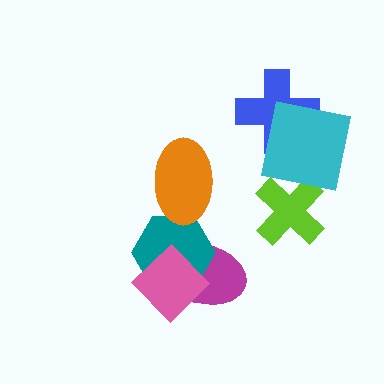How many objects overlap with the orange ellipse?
1 object overlaps with the orange ellipse.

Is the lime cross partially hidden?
Yes, it is partially covered by another shape.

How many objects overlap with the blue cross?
1 object overlaps with the blue cross.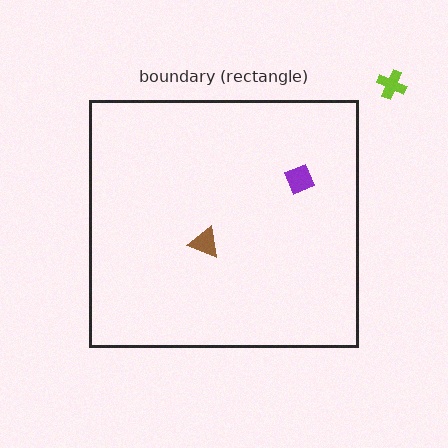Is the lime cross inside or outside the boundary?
Outside.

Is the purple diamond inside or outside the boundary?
Inside.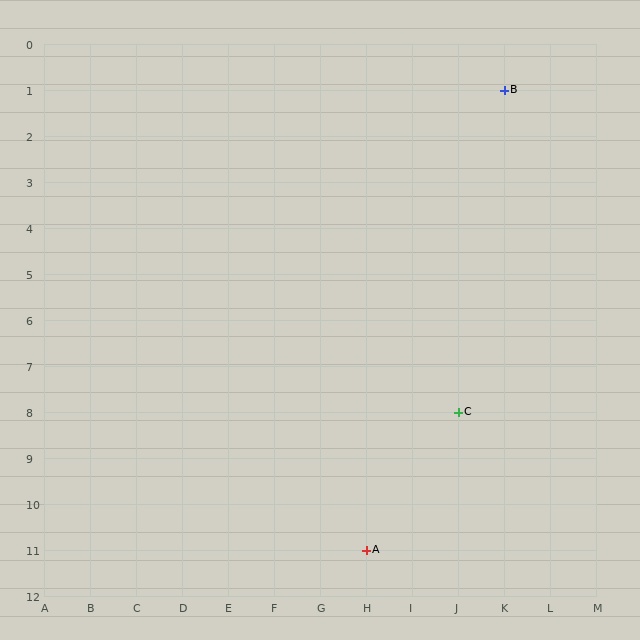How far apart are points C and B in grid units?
Points C and B are 1 column and 7 rows apart (about 7.1 grid units diagonally).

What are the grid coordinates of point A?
Point A is at grid coordinates (H, 11).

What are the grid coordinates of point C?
Point C is at grid coordinates (J, 8).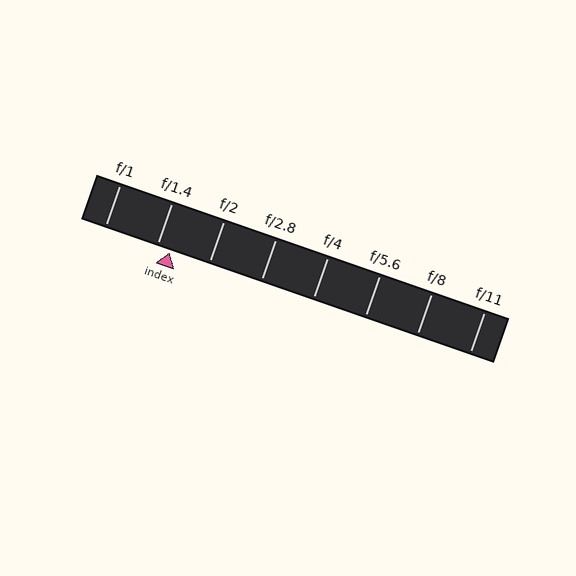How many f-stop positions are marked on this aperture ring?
There are 8 f-stop positions marked.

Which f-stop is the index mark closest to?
The index mark is closest to f/1.4.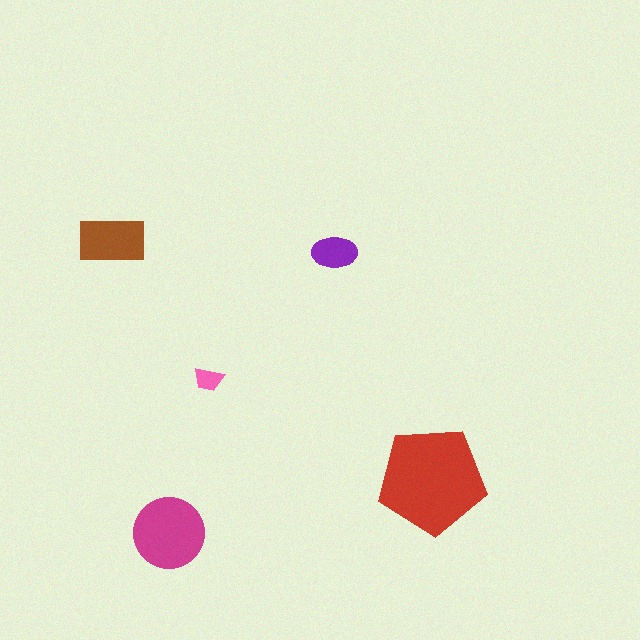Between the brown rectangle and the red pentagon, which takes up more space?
The red pentagon.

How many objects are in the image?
There are 5 objects in the image.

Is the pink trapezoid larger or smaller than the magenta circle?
Smaller.